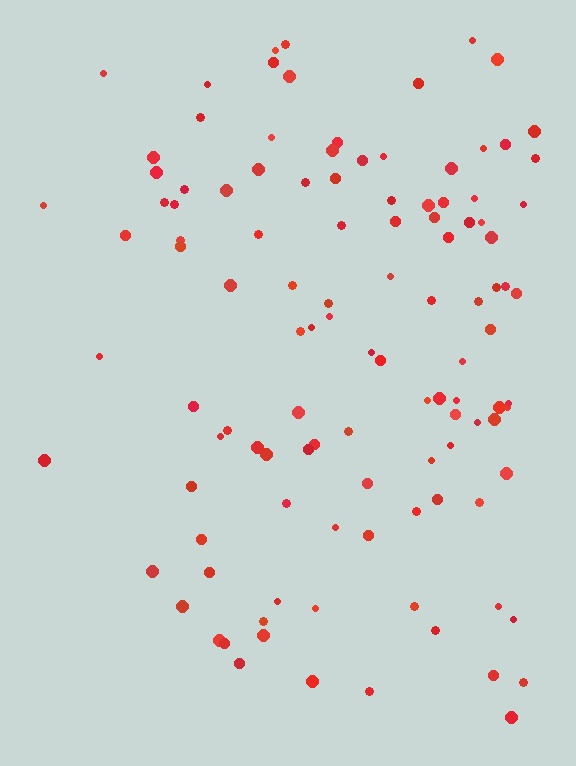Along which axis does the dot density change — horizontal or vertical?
Horizontal.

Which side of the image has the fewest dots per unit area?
The left.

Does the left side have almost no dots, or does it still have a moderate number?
Still a moderate number, just noticeably fewer than the right.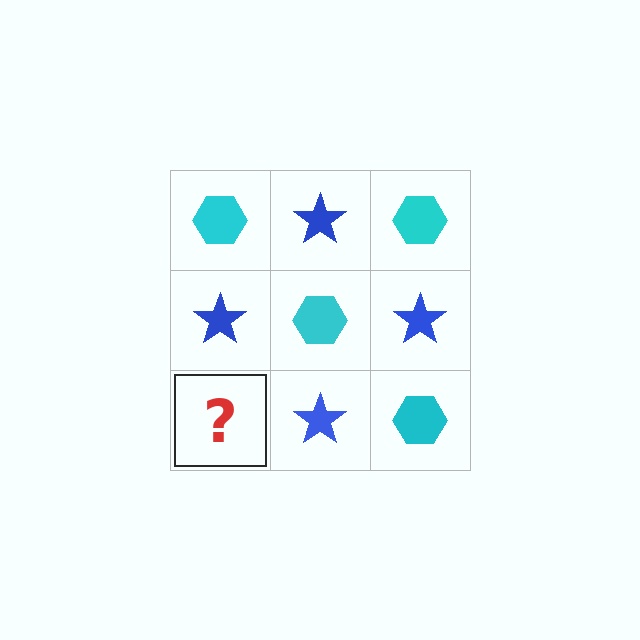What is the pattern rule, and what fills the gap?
The rule is that it alternates cyan hexagon and blue star in a checkerboard pattern. The gap should be filled with a cyan hexagon.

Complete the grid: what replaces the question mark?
The question mark should be replaced with a cyan hexagon.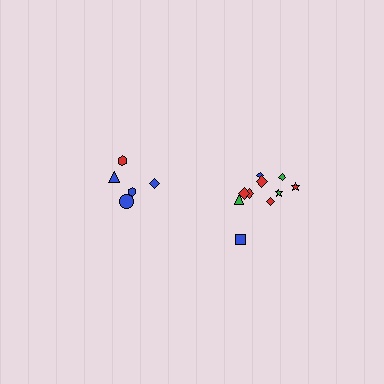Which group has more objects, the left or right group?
The right group.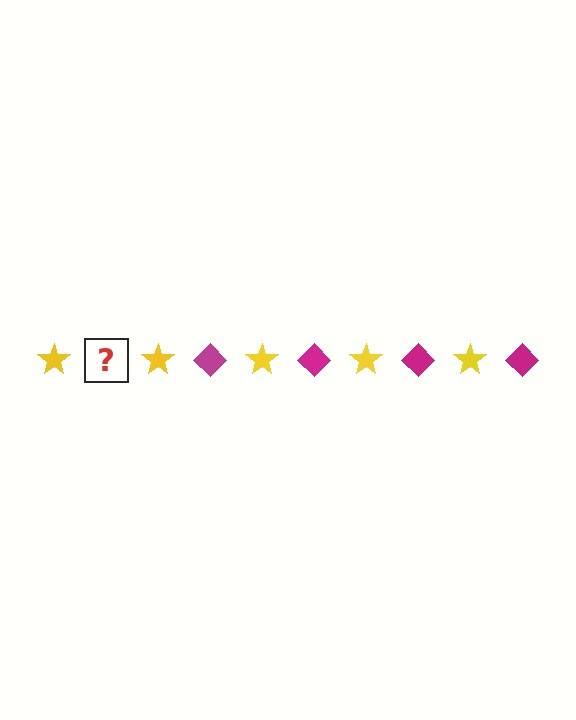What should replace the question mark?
The question mark should be replaced with a magenta diamond.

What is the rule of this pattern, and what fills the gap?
The rule is that the pattern alternates between yellow star and magenta diamond. The gap should be filled with a magenta diamond.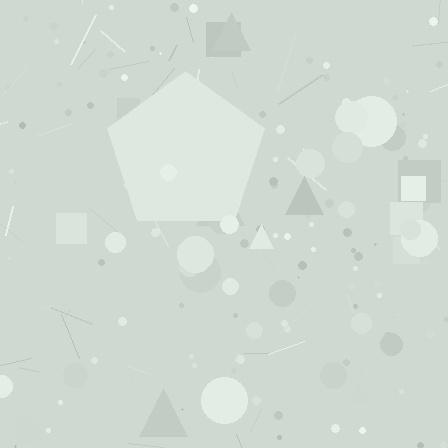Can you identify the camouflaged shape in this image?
The camouflaged shape is a pentagon.